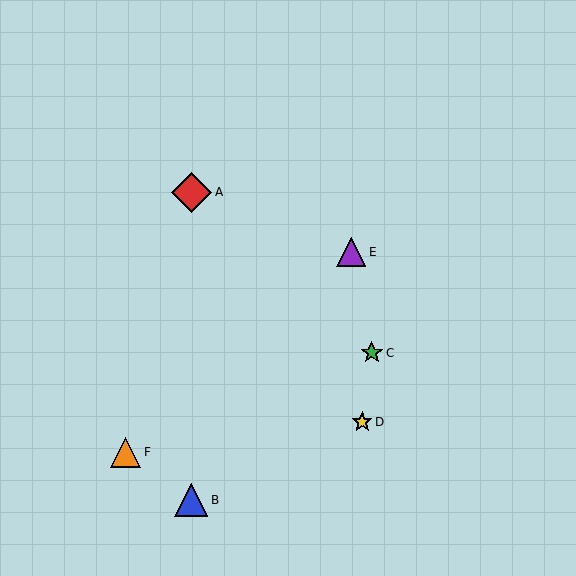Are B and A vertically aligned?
Yes, both are at x≈191.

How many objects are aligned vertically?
2 objects (A, B) are aligned vertically.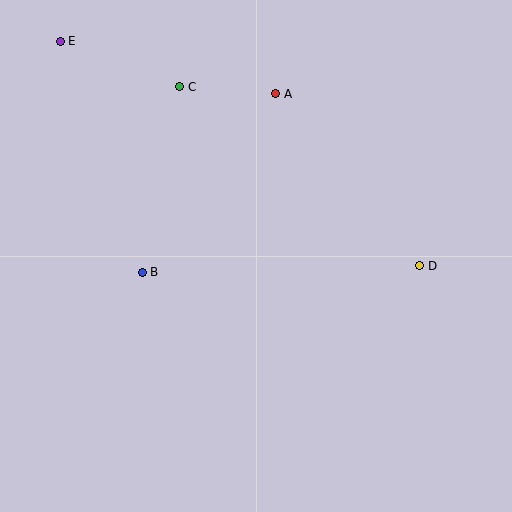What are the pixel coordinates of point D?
Point D is at (420, 266).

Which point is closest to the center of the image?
Point B at (142, 272) is closest to the center.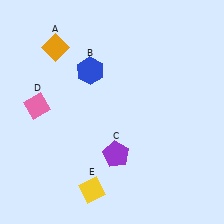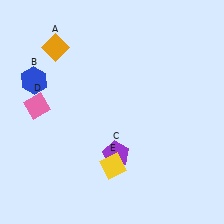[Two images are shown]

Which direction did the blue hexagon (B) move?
The blue hexagon (B) moved left.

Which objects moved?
The objects that moved are: the blue hexagon (B), the yellow diamond (E).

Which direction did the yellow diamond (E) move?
The yellow diamond (E) moved up.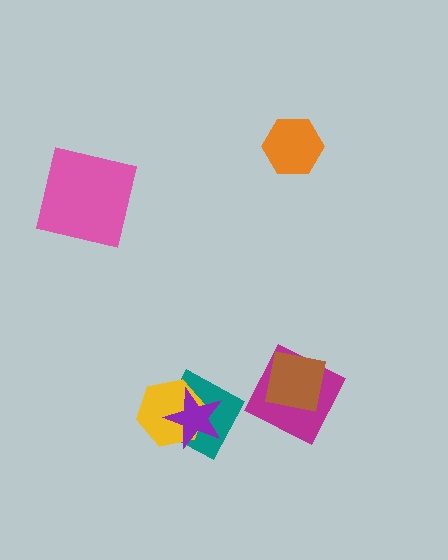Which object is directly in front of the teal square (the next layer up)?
The yellow hexagon is directly in front of the teal square.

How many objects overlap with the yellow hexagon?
2 objects overlap with the yellow hexagon.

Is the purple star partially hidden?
No, no other shape covers it.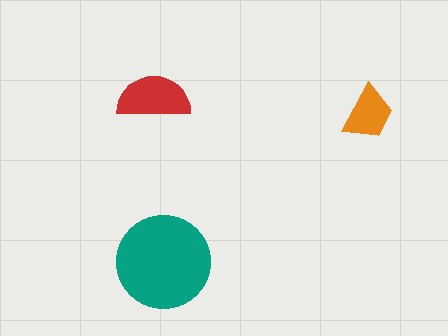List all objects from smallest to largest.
The orange trapezoid, the red semicircle, the teal circle.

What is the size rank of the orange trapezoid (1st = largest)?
3rd.